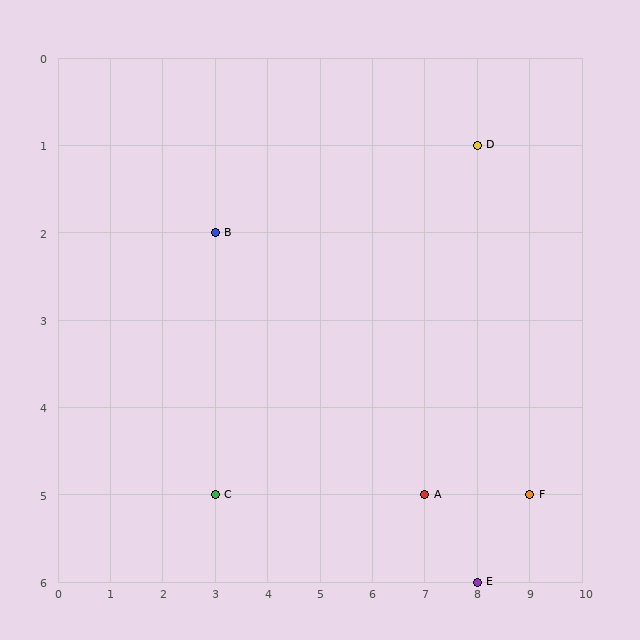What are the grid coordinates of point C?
Point C is at grid coordinates (3, 5).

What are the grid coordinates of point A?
Point A is at grid coordinates (7, 5).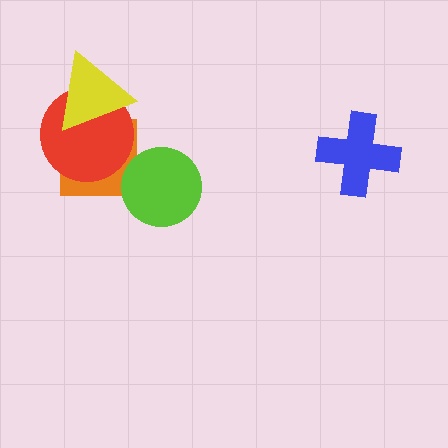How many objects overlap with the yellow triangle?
2 objects overlap with the yellow triangle.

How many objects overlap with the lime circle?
1 object overlaps with the lime circle.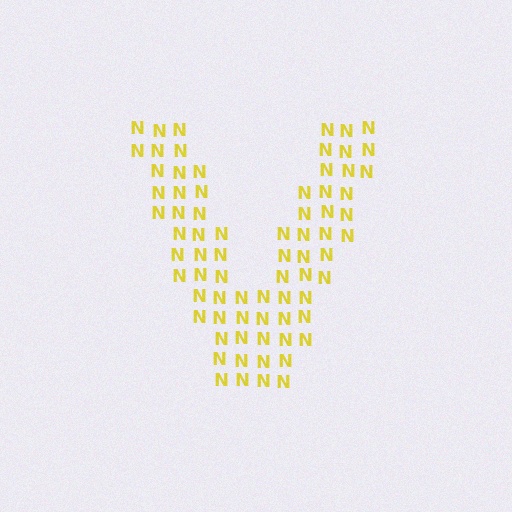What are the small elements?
The small elements are letter N's.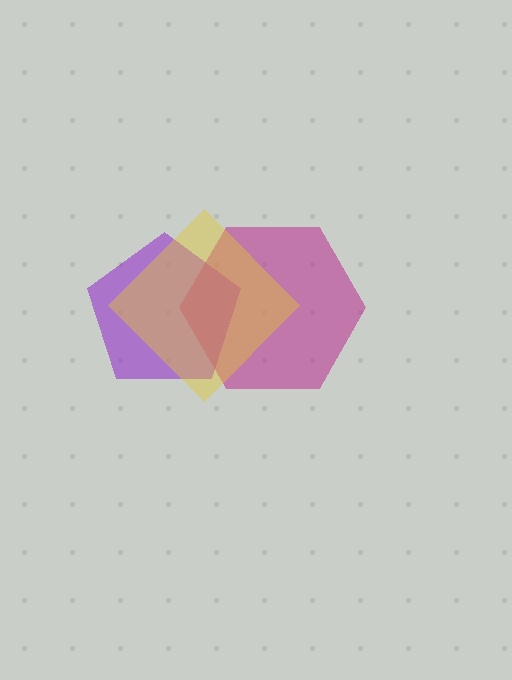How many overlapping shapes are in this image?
There are 3 overlapping shapes in the image.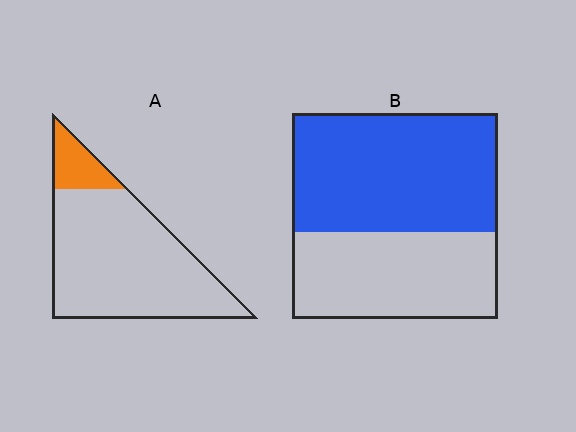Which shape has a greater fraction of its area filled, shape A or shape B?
Shape B.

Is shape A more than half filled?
No.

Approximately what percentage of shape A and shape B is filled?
A is approximately 15% and B is approximately 60%.